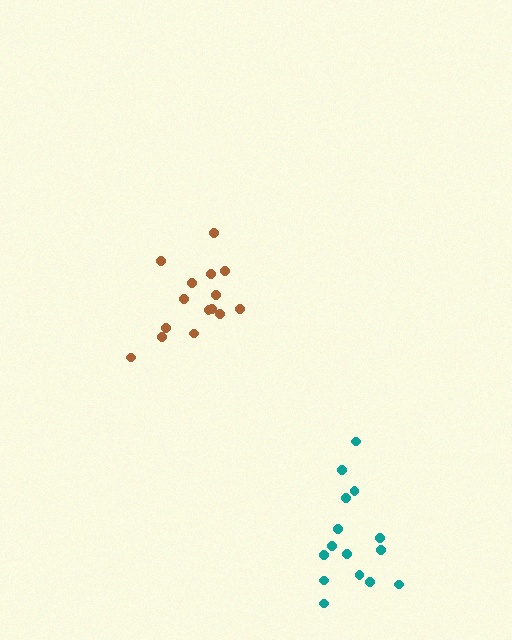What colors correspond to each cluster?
The clusters are colored: brown, teal.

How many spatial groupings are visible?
There are 2 spatial groupings.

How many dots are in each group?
Group 1: 15 dots, Group 2: 15 dots (30 total).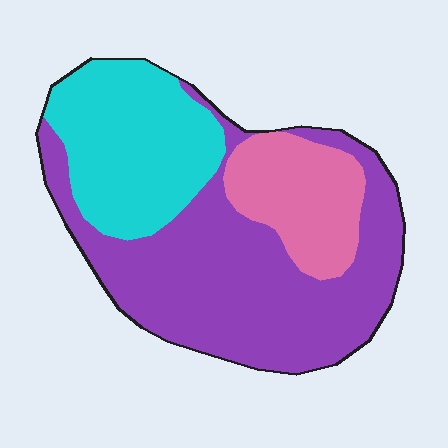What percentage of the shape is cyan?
Cyan covers 29% of the shape.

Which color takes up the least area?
Pink, at roughly 20%.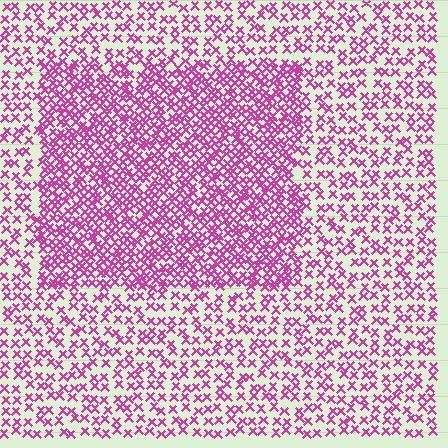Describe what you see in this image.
The image contains small magenta elements arranged at two different densities. A rectangle-shaped region is visible where the elements are more densely packed than the surrounding area.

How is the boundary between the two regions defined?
The boundary is defined by a change in element density (approximately 2.0x ratio). All elements are the same color, size, and shape.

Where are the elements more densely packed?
The elements are more densely packed inside the rectangle boundary.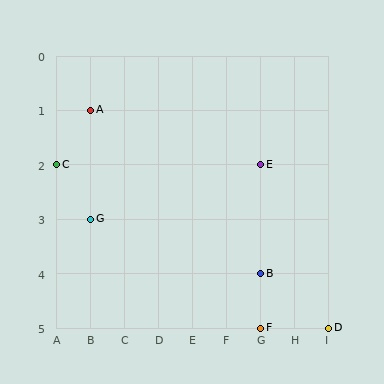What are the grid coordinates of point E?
Point E is at grid coordinates (G, 2).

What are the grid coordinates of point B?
Point B is at grid coordinates (G, 4).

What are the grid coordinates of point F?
Point F is at grid coordinates (G, 5).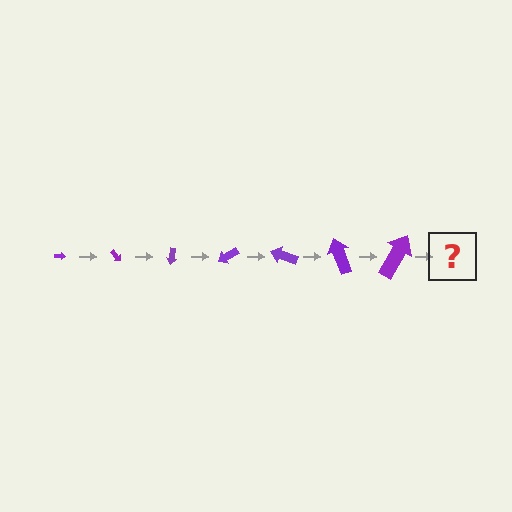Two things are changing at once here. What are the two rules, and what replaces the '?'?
The two rules are that the arrow grows larger each step and it rotates 50 degrees each step. The '?' should be an arrow, larger than the previous one and rotated 350 degrees from the start.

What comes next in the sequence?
The next element should be an arrow, larger than the previous one and rotated 350 degrees from the start.